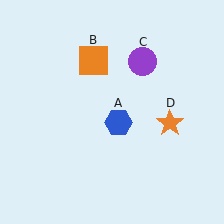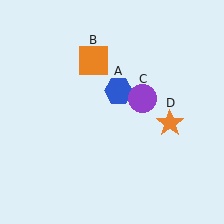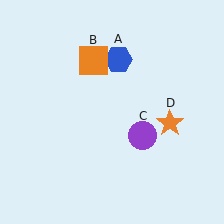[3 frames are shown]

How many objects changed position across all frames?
2 objects changed position: blue hexagon (object A), purple circle (object C).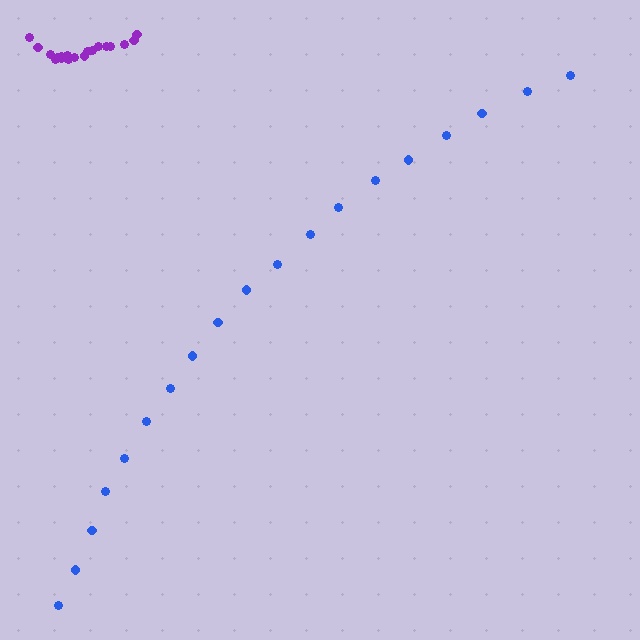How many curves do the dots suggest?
There are 2 distinct paths.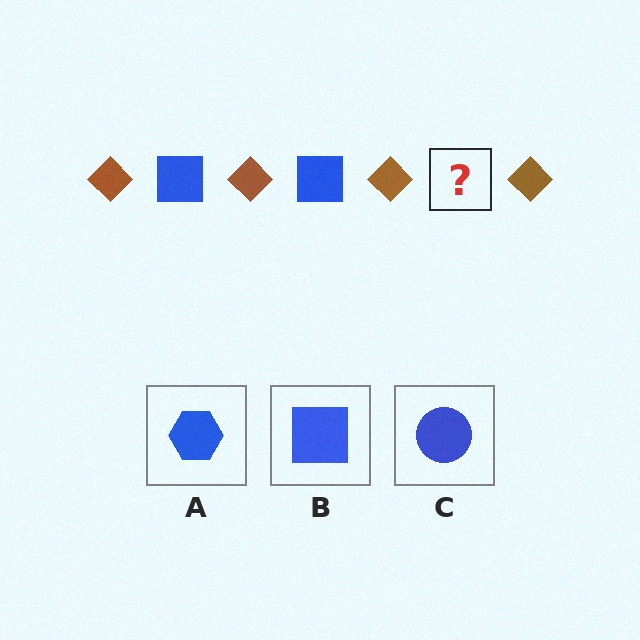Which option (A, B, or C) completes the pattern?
B.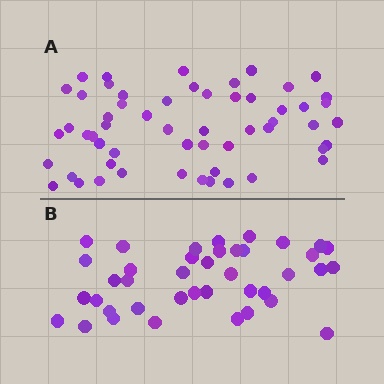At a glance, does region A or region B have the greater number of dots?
Region A (the top region) has more dots.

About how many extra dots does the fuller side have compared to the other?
Region A has approximately 15 more dots than region B.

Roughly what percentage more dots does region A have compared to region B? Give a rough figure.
About 40% more.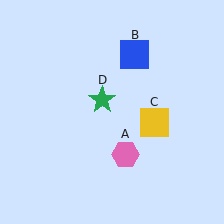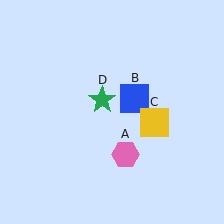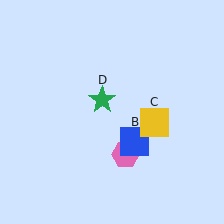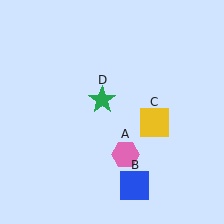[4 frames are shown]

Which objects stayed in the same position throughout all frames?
Pink hexagon (object A) and yellow square (object C) and green star (object D) remained stationary.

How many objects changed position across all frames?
1 object changed position: blue square (object B).